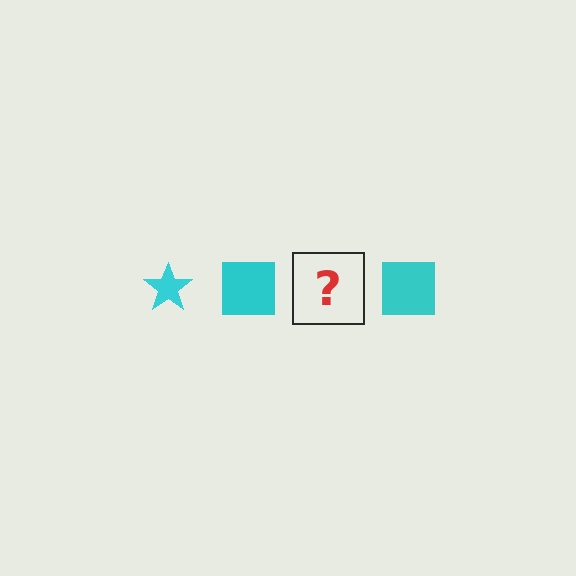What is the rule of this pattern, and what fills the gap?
The rule is that the pattern cycles through star, square shapes in cyan. The gap should be filled with a cyan star.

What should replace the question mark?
The question mark should be replaced with a cyan star.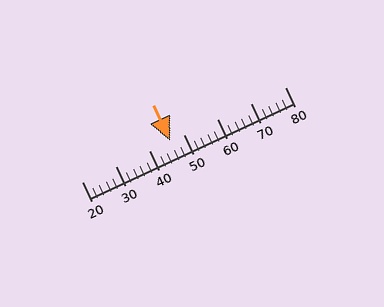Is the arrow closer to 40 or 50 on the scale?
The arrow is closer to 50.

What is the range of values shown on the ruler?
The ruler shows values from 20 to 80.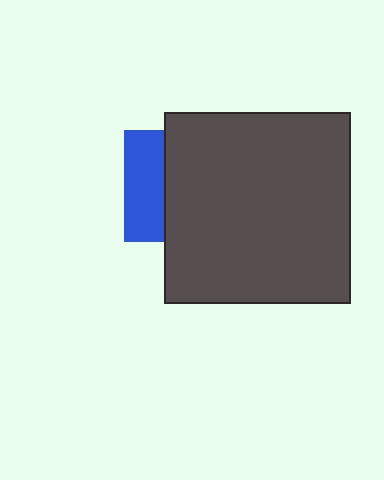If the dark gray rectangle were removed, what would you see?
You would see the complete blue square.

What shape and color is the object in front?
The object in front is a dark gray rectangle.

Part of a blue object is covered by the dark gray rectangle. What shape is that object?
It is a square.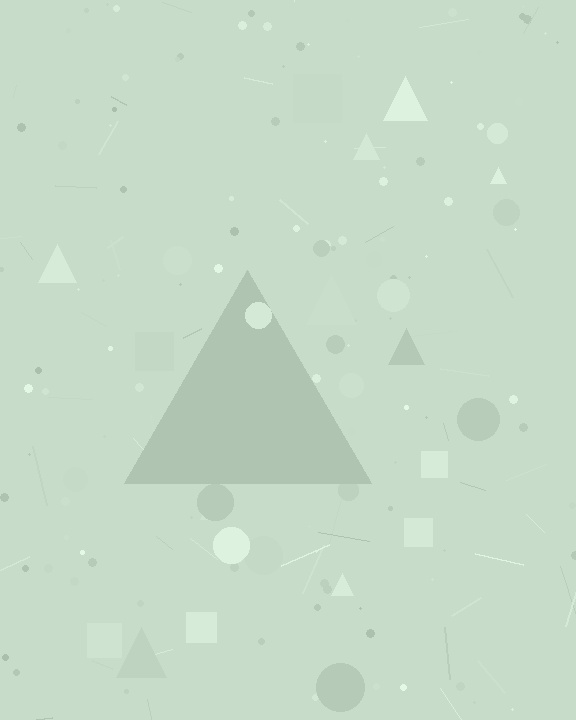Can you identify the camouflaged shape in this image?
The camouflaged shape is a triangle.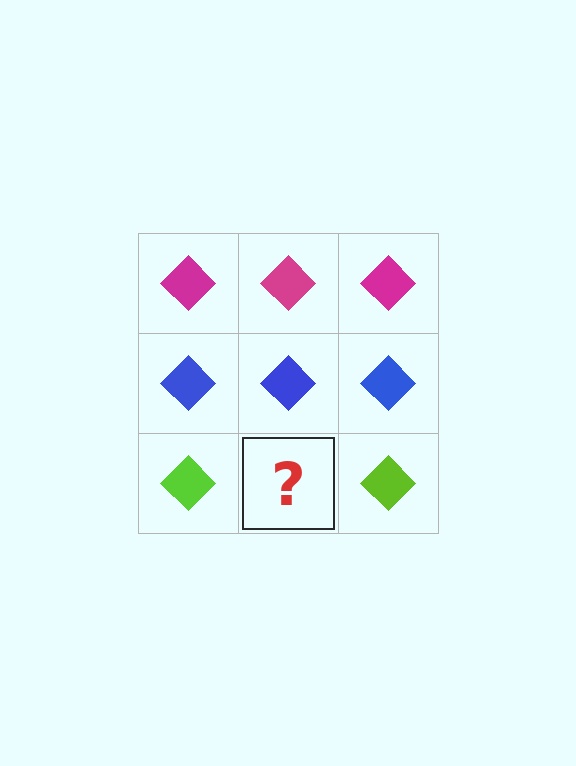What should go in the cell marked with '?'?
The missing cell should contain a lime diamond.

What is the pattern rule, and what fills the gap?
The rule is that each row has a consistent color. The gap should be filled with a lime diamond.